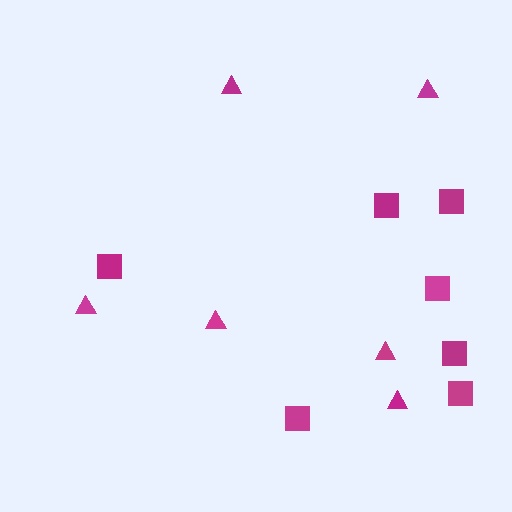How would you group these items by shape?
There are 2 groups: one group of triangles (6) and one group of squares (7).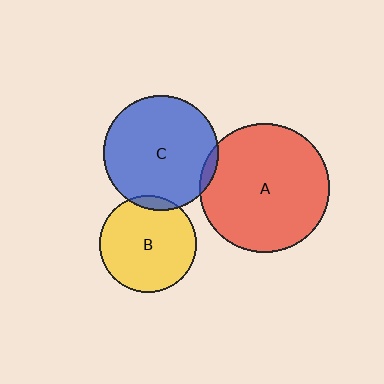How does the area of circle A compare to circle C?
Approximately 1.3 times.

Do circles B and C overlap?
Yes.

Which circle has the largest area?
Circle A (red).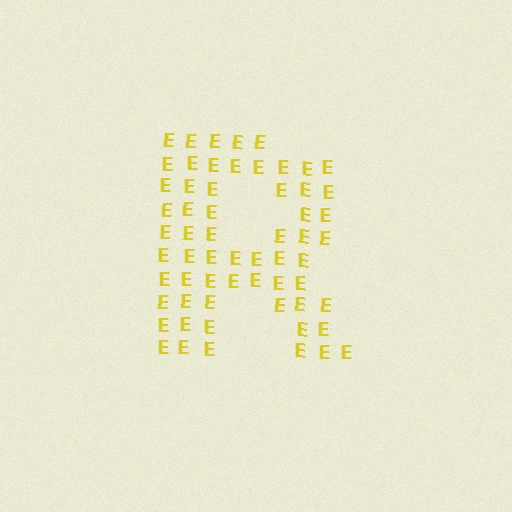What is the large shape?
The large shape is the letter R.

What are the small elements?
The small elements are letter E's.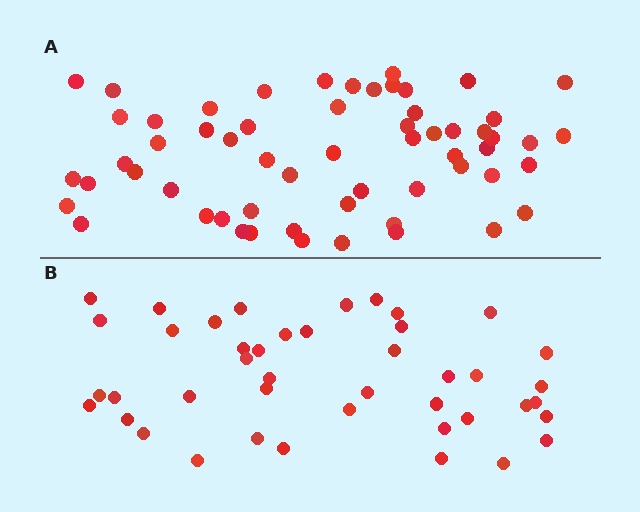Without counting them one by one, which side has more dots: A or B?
Region A (the top region) has more dots.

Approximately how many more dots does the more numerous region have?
Region A has approximately 15 more dots than region B.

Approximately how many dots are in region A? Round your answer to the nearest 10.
About 60 dots. (The exact count is 59, which rounds to 60.)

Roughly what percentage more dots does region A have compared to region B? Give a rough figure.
About 35% more.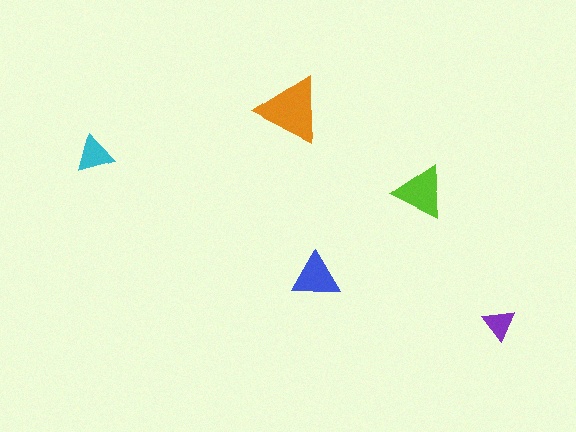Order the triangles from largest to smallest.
the orange one, the lime one, the blue one, the cyan one, the purple one.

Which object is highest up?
The orange triangle is topmost.